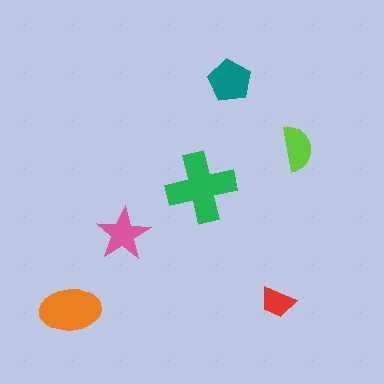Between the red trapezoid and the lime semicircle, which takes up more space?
The lime semicircle.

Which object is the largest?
The green cross.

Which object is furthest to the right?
The lime semicircle is rightmost.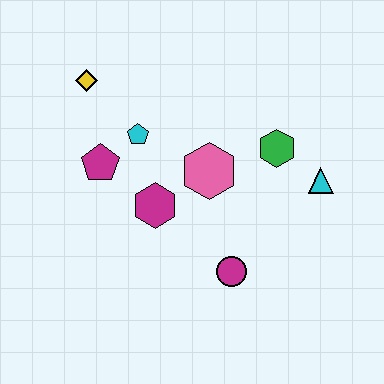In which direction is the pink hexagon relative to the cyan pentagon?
The pink hexagon is to the right of the cyan pentagon.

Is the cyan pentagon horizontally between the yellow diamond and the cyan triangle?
Yes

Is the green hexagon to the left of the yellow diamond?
No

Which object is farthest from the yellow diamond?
The cyan triangle is farthest from the yellow diamond.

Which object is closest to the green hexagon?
The cyan triangle is closest to the green hexagon.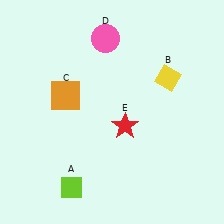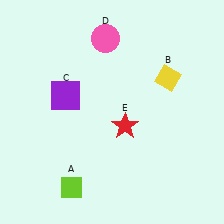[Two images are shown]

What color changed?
The square (C) changed from orange in Image 1 to purple in Image 2.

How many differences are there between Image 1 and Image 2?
There is 1 difference between the two images.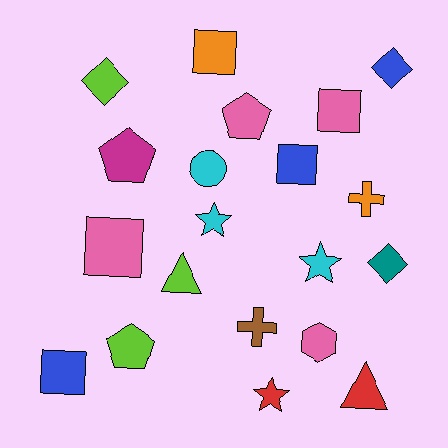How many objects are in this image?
There are 20 objects.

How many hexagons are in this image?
There is 1 hexagon.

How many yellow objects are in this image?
There are no yellow objects.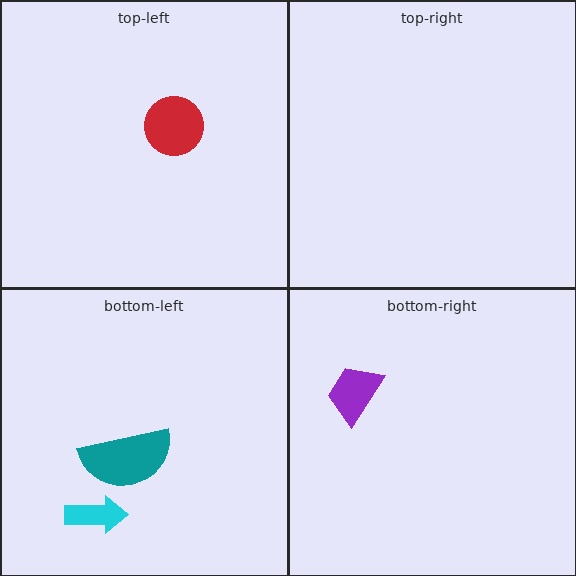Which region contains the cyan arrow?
The bottom-left region.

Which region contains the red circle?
The top-left region.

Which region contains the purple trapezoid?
The bottom-right region.